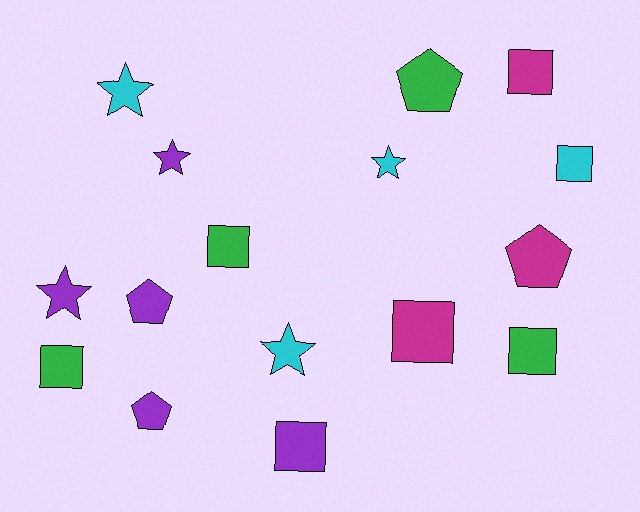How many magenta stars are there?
There are no magenta stars.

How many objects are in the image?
There are 16 objects.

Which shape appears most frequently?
Square, with 7 objects.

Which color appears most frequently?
Purple, with 5 objects.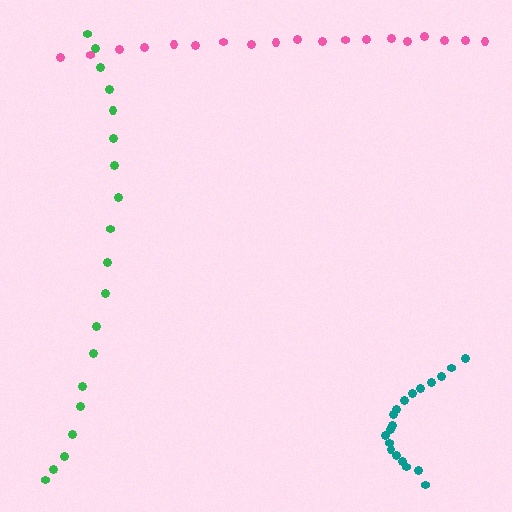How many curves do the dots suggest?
There are 3 distinct paths.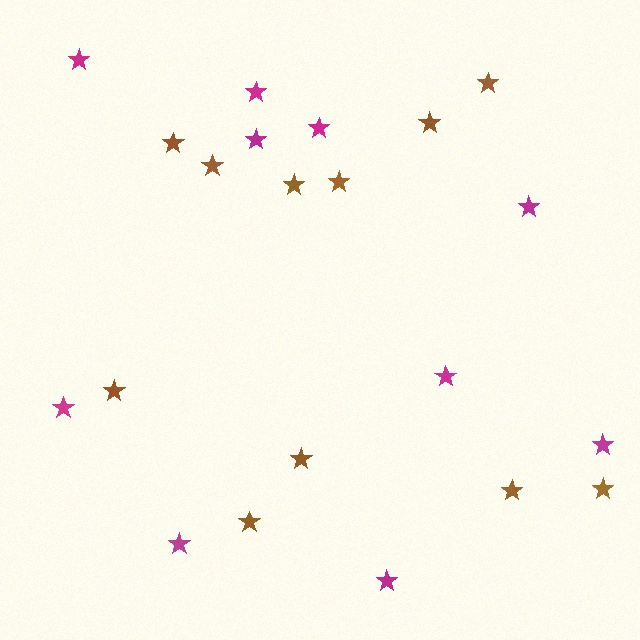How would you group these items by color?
There are 2 groups: one group of magenta stars (10) and one group of brown stars (11).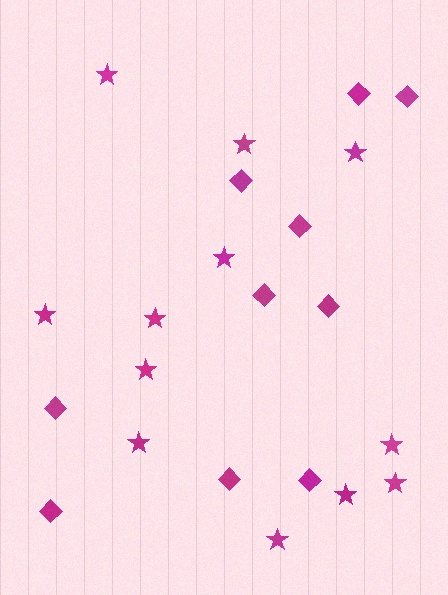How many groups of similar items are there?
There are 2 groups: one group of diamonds (10) and one group of stars (12).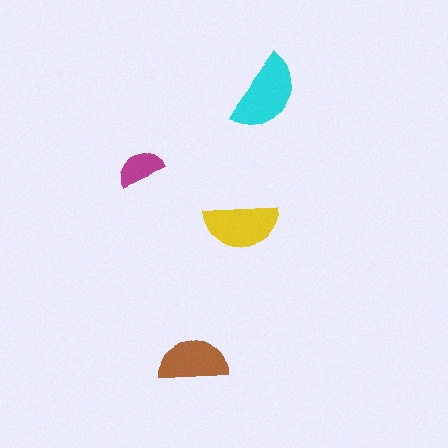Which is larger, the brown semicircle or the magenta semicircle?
The brown one.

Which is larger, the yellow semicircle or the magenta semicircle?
The yellow one.